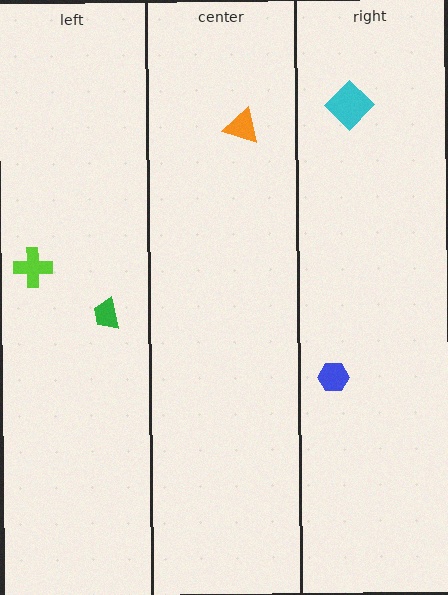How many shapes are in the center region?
1.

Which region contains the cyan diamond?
The right region.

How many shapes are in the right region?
2.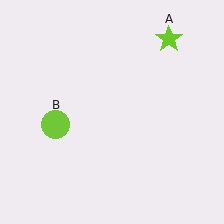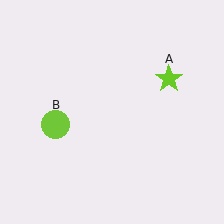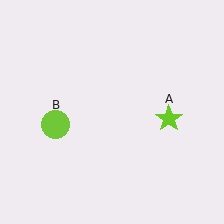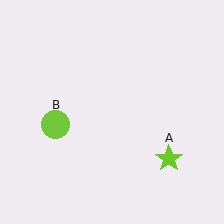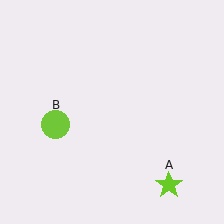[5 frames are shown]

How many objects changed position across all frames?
1 object changed position: lime star (object A).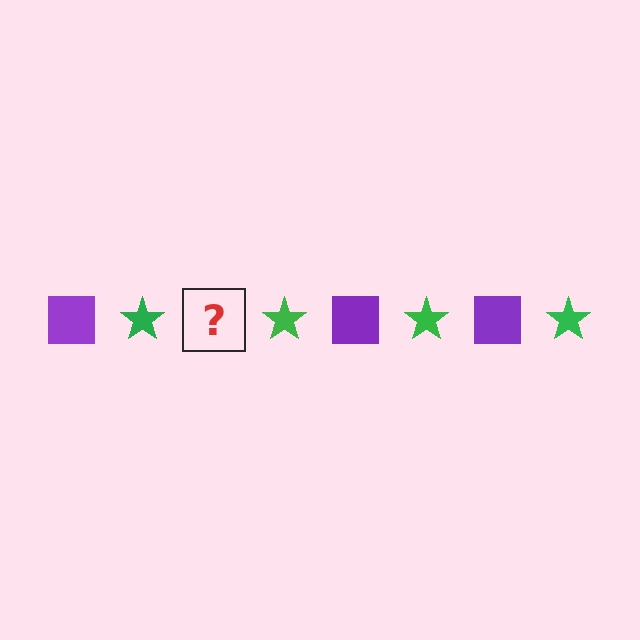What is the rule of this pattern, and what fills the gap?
The rule is that the pattern alternates between purple square and green star. The gap should be filled with a purple square.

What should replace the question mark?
The question mark should be replaced with a purple square.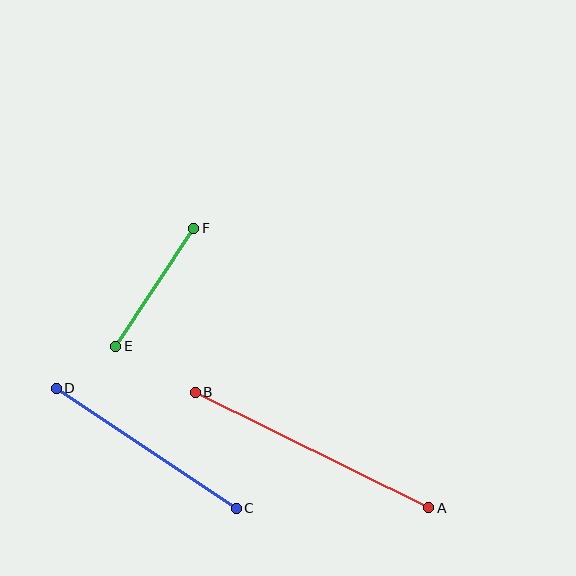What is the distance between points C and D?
The distance is approximately 216 pixels.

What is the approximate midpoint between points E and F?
The midpoint is at approximately (155, 287) pixels.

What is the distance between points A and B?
The distance is approximately 261 pixels.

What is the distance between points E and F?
The distance is approximately 141 pixels.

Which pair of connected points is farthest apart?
Points A and B are farthest apart.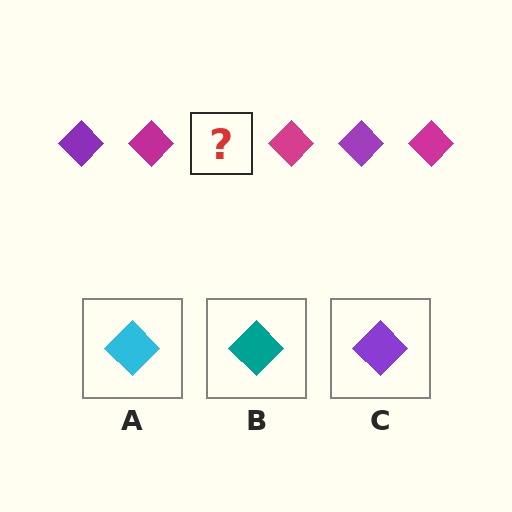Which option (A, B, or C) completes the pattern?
C.